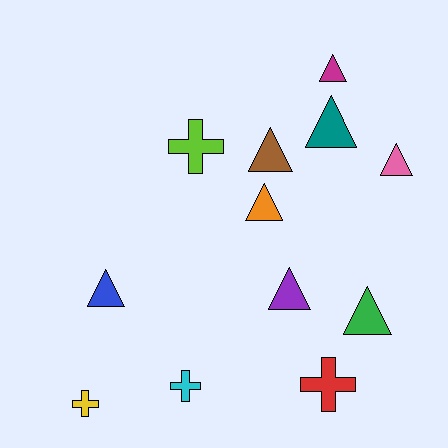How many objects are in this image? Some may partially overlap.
There are 12 objects.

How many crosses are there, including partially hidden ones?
There are 4 crosses.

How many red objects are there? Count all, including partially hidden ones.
There is 1 red object.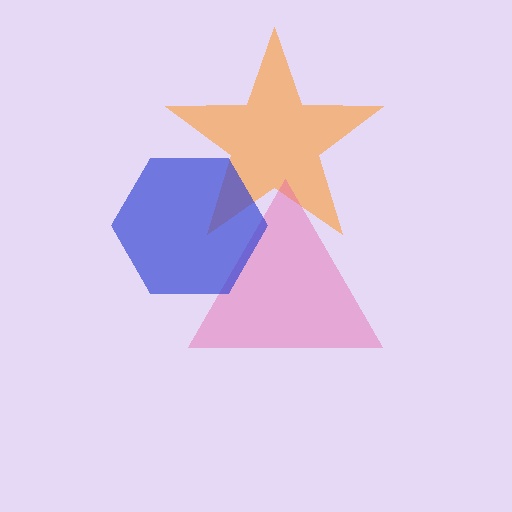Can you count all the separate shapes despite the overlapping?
Yes, there are 3 separate shapes.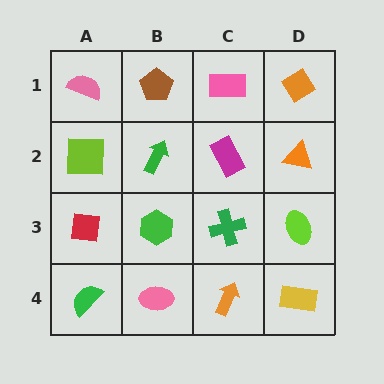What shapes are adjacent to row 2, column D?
An orange diamond (row 1, column D), a lime ellipse (row 3, column D), a magenta rectangle (row 2, column C).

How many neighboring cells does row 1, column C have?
3.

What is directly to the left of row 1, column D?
A pink rectangle.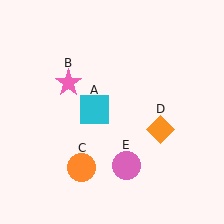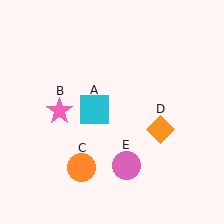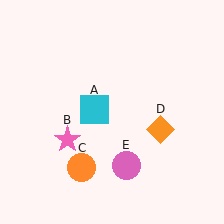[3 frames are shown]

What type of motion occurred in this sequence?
The pink star (object B) rotated counterclockwise around the center of the scene.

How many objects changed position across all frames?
1 object changed position: pink star (object B).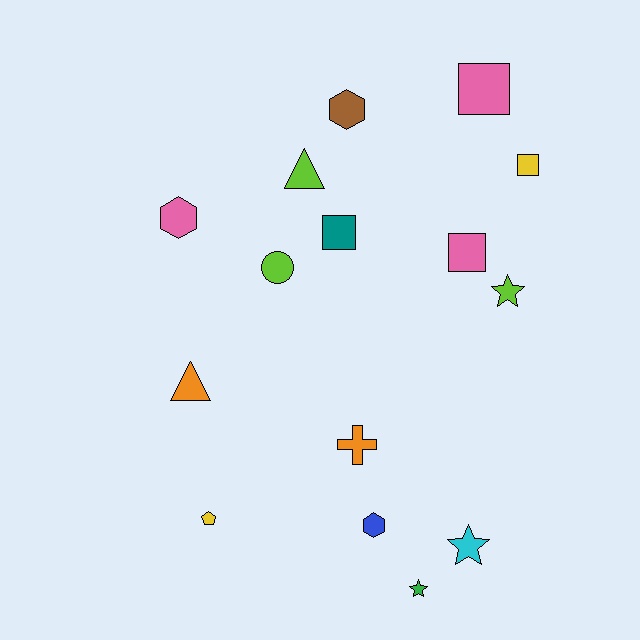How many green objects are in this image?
There is 1 green object.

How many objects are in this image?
There are 15 objects.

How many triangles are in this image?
There are 2 triangles.